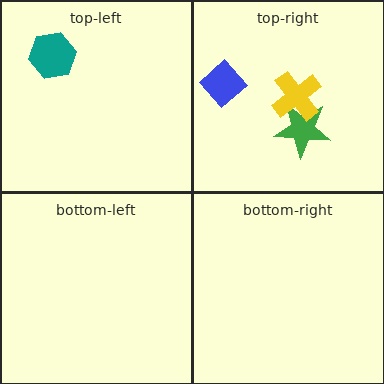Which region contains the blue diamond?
The top-right region.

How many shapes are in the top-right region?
3.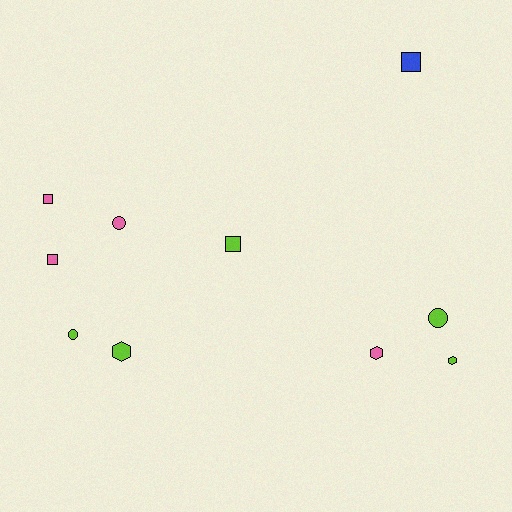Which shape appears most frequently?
Square, with 4 objects.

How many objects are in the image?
There are 10 objects.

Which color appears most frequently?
Lime, with 5 objects.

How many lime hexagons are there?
There are 2 lime hexagons.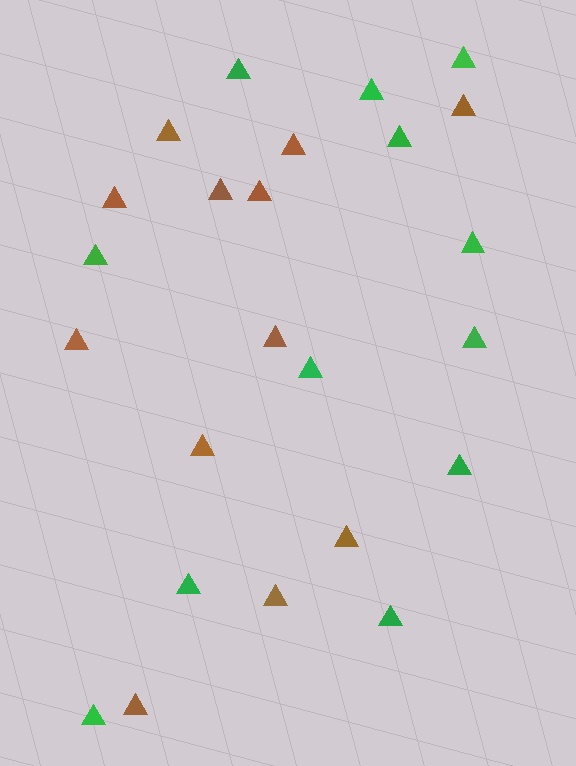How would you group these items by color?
There are 2 groups: one group of green triangles (12) and one group of brown triangles (12).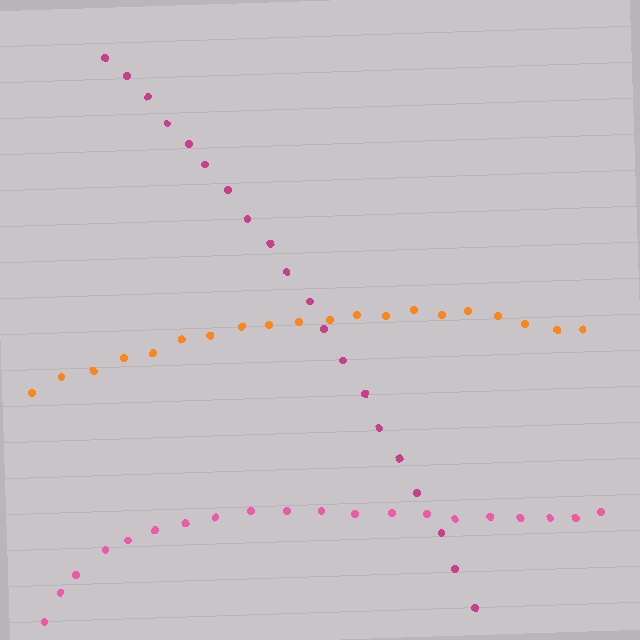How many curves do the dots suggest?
There are 3 distinct paths.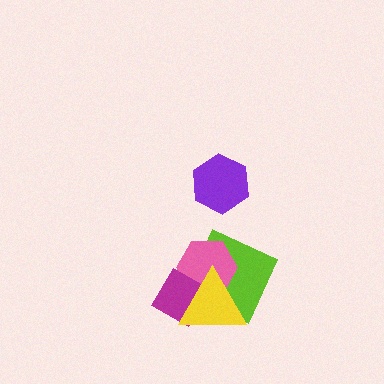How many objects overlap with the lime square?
3 objects overlap with the lime square.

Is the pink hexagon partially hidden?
Yes, it is partially covered by another shape.